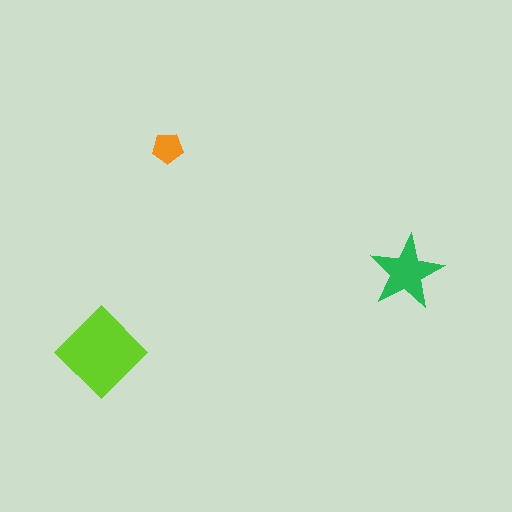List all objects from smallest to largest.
The orange pentagon, the green star, the lime diamond.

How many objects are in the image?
There are 3 objects in the image.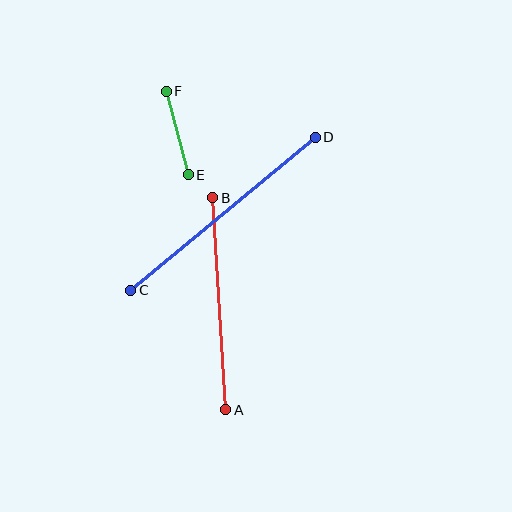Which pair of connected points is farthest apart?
Points C and D are farthest apart.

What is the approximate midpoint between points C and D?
The midpoint is at approximately (223, 214) pixels.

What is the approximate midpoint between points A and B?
The midpoint is at approximately (219, 304) pixels.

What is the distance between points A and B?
The distance is approximately 212 pixels.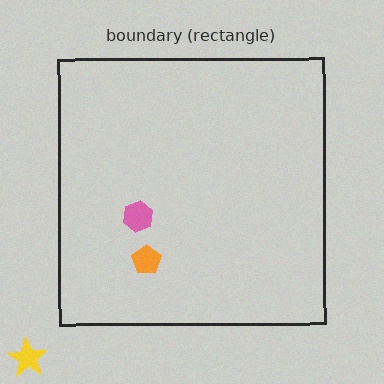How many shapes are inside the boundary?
2 inside, 1 outside.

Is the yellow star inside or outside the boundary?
Outside.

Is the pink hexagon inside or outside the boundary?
Inside.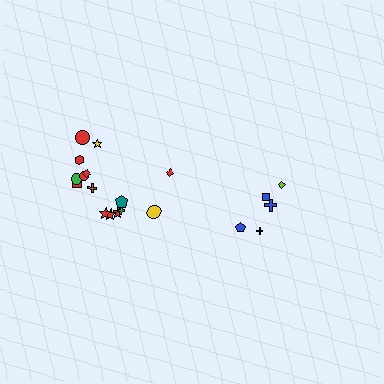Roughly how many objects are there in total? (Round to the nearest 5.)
Roughly 20 objects in total.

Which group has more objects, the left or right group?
The left group.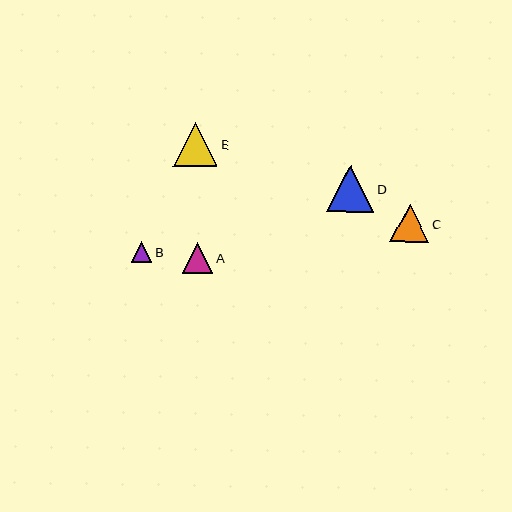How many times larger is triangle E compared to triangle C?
Triangle E is approximately 1.2 times the size of triangle C.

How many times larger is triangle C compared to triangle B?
Triangle C is approximately 1.8 times the size of triangle B.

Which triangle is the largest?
Triangle D is the largest with a size of approximately 47 pixels.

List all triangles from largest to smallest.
From largest to smallest: D, E, C, A, B.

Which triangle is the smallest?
Triangle B is the smallest with a size of approximately 21 pixels.